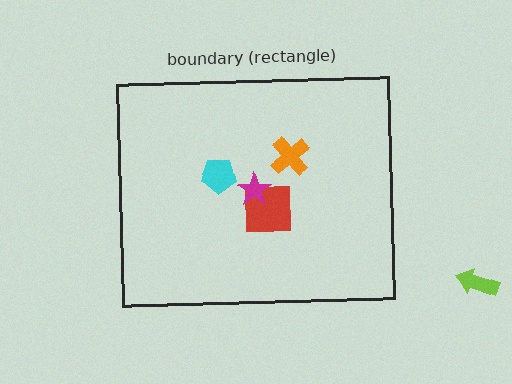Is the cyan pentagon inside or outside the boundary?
Inside.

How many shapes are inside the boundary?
4 inside, 1 outside.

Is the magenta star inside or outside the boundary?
Inside.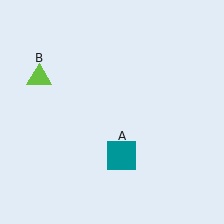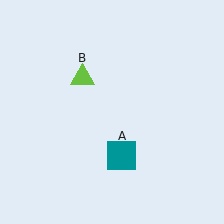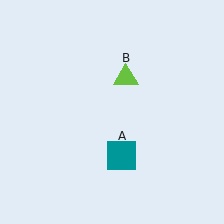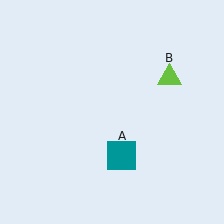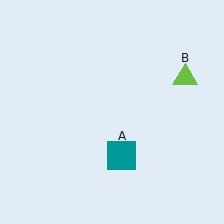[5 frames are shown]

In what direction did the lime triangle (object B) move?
The lime triangle (object B) moved right.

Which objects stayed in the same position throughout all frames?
Teal square (object A) remained stationary.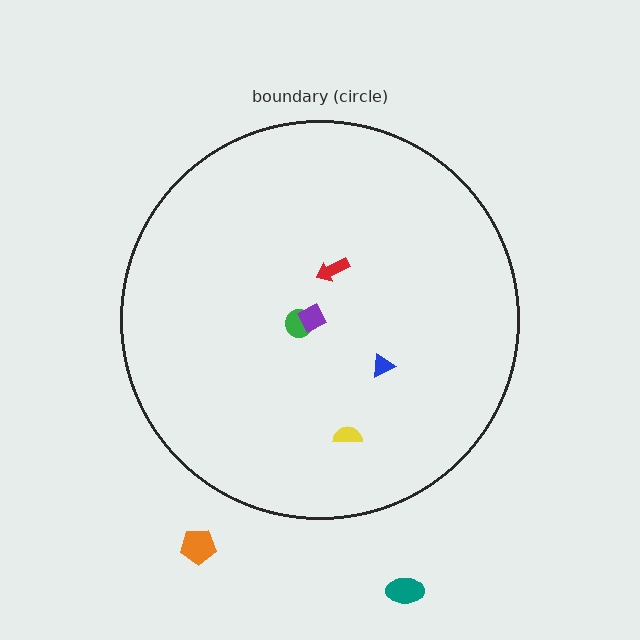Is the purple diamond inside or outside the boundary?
Inside.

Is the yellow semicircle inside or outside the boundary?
Inside.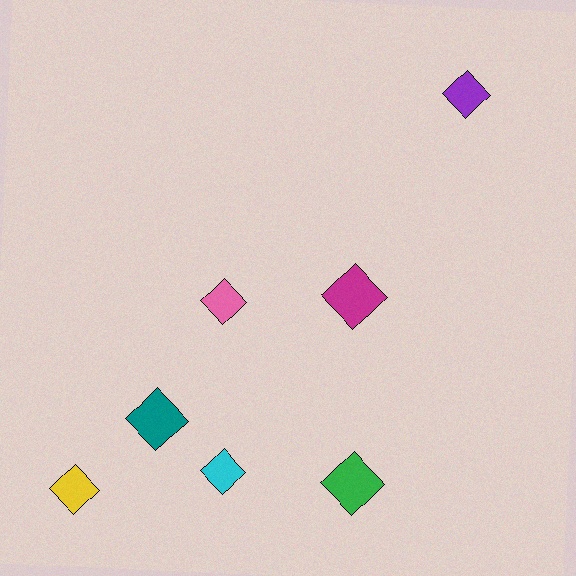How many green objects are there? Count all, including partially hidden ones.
There is 1 green object.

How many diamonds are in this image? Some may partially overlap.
There are 7 diamonds.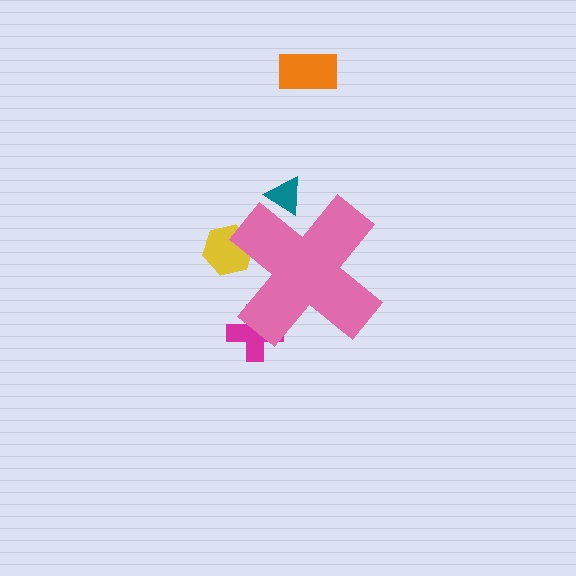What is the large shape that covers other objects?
A pink cross.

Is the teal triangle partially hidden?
Yes, the teal triangle is partially hidden behind the pink cross.